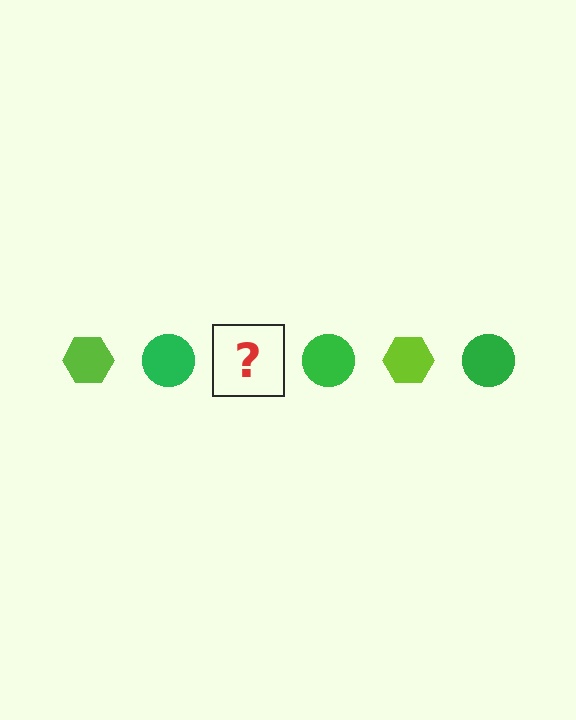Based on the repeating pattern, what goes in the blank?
The blank should be a lime hexagon.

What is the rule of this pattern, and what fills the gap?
The rule is that the pattern alternates between lime hexagon and green circle. The gap should be filled with a lime hexagon.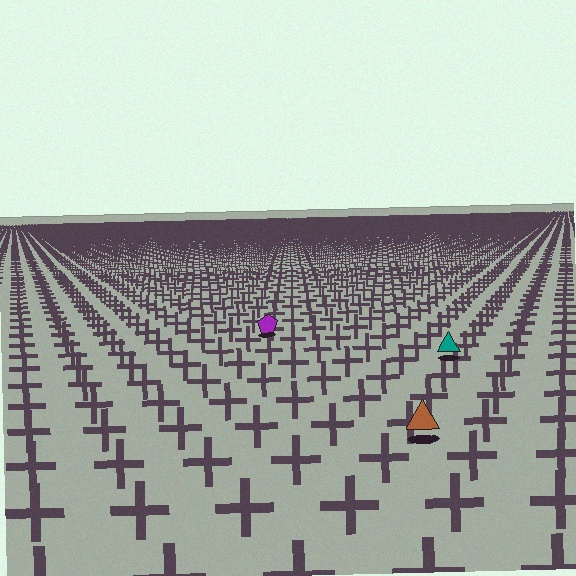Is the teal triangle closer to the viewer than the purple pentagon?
Yes. The teal triangle is closer — you can tell from the texture gradient: the ground texture is coarser near it.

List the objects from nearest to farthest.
From nearest to farthest: the brown triangle, the teal triangle, the purple pentagon.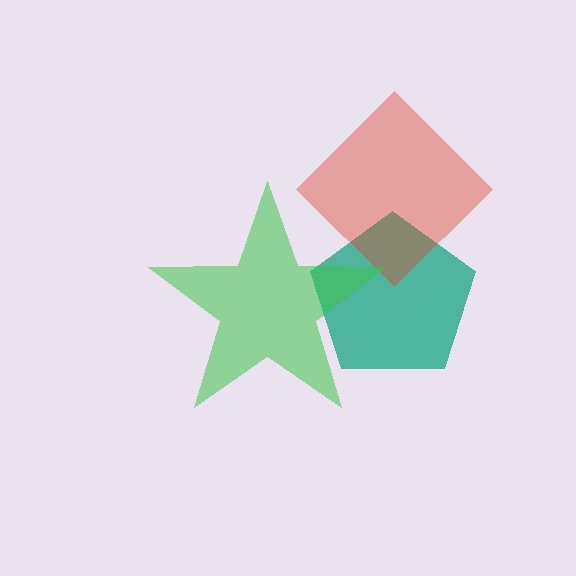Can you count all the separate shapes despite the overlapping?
Yes, there are 3 separate shapes.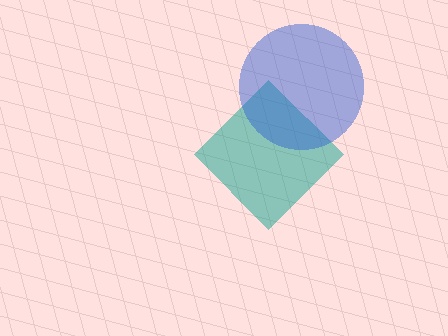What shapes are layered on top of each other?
The layered shapes are: a teal diamond, a blue circle.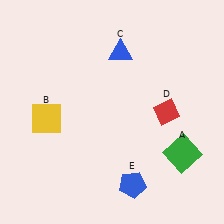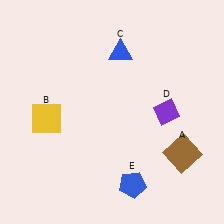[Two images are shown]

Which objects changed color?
A changed from green to brown. D changed from red to purple.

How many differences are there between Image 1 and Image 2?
There are 2 differences between the two images.